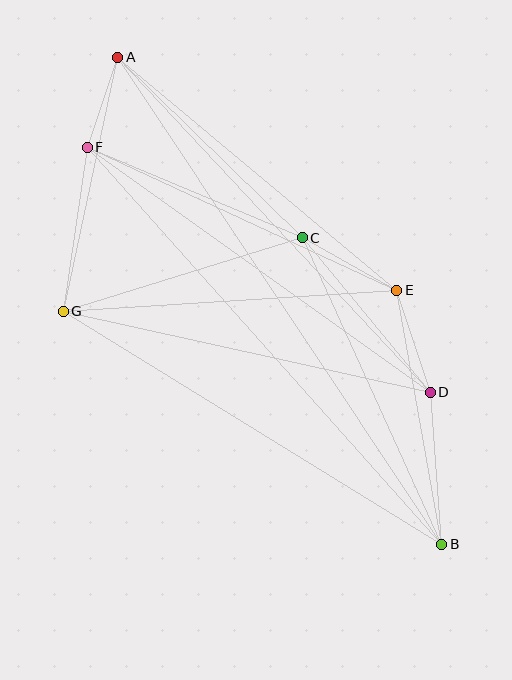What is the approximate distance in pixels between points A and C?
The distance between A and C is approximately 258 pixels.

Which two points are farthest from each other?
Points A and B are farthest from each other.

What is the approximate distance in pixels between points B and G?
The distance between B and G is approximately 445 pixels.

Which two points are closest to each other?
Points A and F are closest to each other.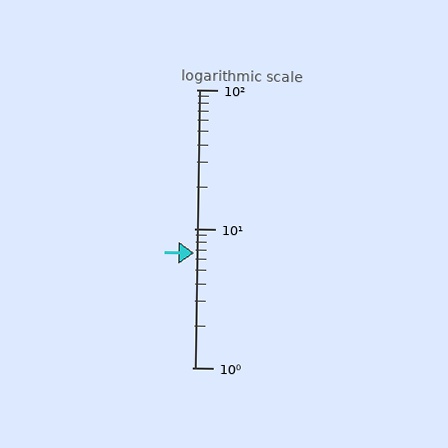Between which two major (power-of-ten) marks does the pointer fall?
The pointer is between 1 and 10.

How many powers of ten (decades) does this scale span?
The scale spans 2 decades, from 1 to 100.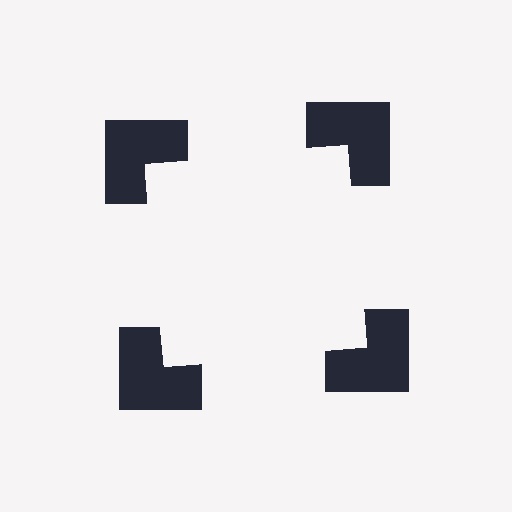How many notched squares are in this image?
There are 4 — one at each vertex of the illusory square.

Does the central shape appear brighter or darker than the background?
It typically appears slightly brighter than the background, even though no actual brightness change is drawn.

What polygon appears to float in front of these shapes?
An illusory square — its edges are inferred from the aligned wedge cuts in the notched squares, not physically drawn.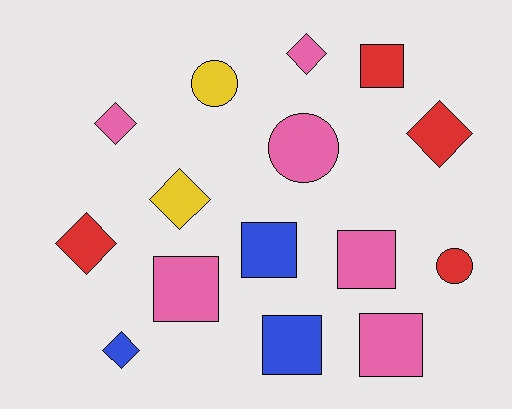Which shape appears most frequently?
Square, with 6 objects.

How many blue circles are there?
There are no blue circles.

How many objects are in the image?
There are 15 objects.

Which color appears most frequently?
Pink, with 6 objects.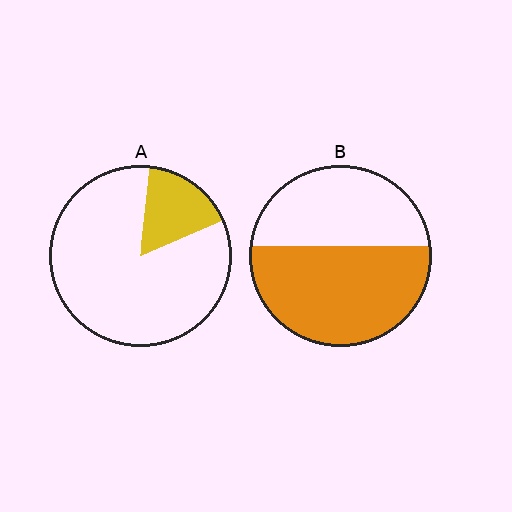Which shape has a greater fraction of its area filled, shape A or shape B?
Shape B.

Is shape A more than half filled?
No.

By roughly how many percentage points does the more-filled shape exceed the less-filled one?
By roughly 40 percentage points (B over A).